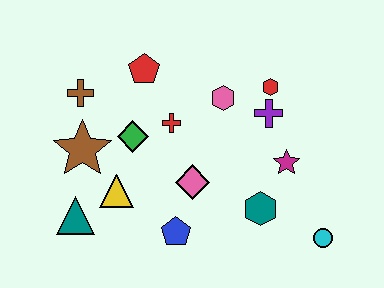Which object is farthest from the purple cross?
The teal triangle is farthest from the purple cross.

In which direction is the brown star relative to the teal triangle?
The brown star is above the teal triangle.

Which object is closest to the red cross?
The green diamond is closest to the red cross.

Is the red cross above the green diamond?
Yes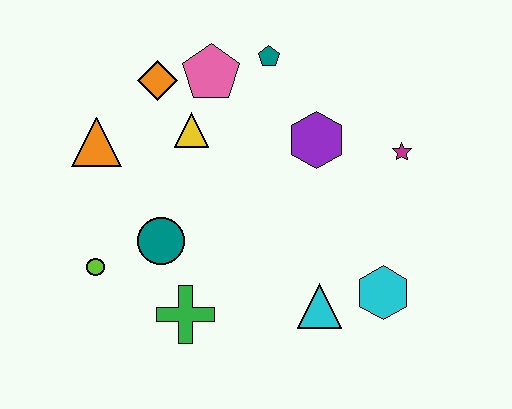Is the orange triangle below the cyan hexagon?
No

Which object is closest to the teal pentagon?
The pink pentagon is closest to the teal pentagon.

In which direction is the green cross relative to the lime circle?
The green cross is to the right of the lime circle.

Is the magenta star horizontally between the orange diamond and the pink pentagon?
No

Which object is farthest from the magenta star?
The lime circle is farthest from the magenta star.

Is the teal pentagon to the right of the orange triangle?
Yes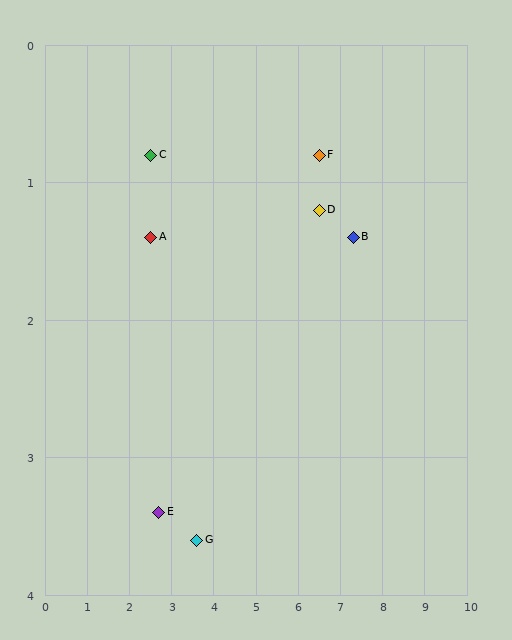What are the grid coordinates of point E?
Point E is at approximately (2.7, 3.4).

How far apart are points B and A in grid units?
Points B and A are about 4.8 grid units apart.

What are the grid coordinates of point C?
Point C is at approximately (2.5, 0.8).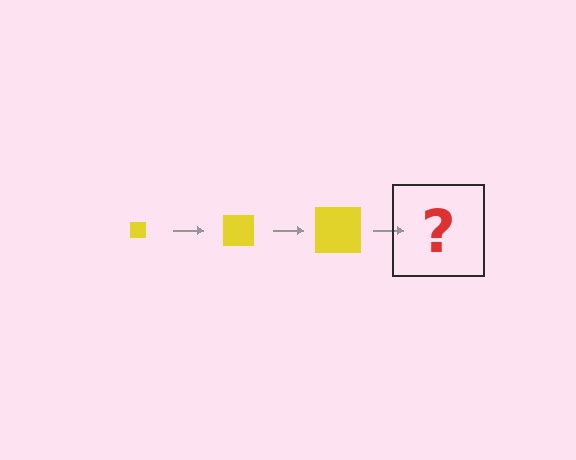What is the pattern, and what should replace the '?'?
The pattern is that the square gets progressively larger each step. The '?' should be a yellow square, larger than the previous one.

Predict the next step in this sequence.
The next step is a yellow square, larger than the previous one.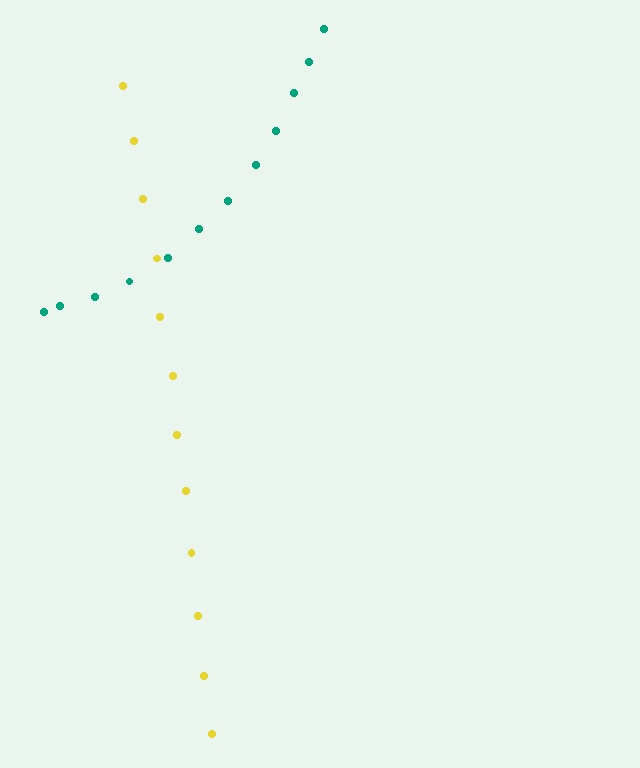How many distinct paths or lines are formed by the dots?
There are 2 distinct paths.